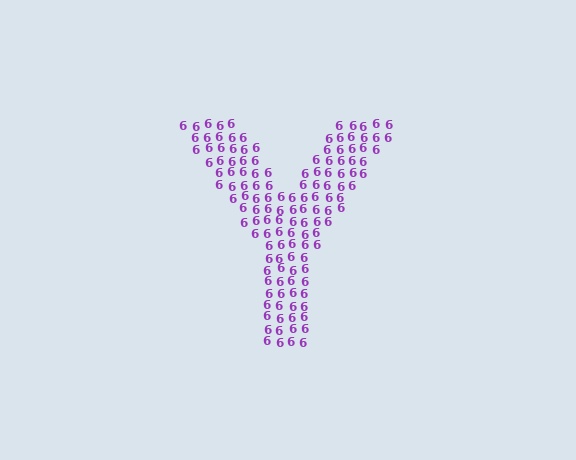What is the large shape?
The large shape is the letter Y.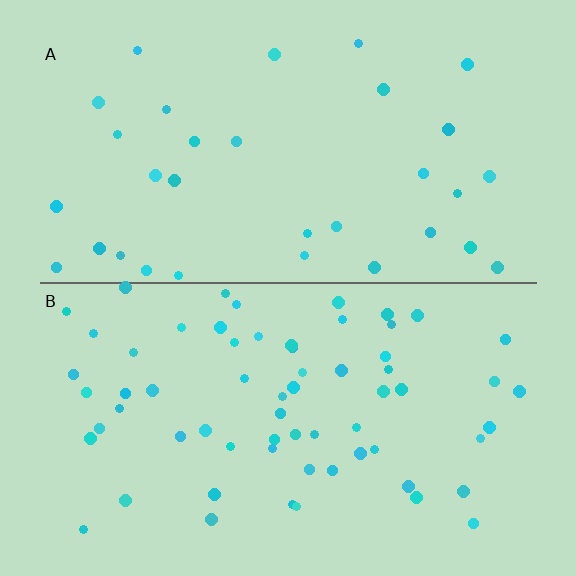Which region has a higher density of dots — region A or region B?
B (the bottom).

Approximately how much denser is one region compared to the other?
Approximately 2.0× — region B over region A.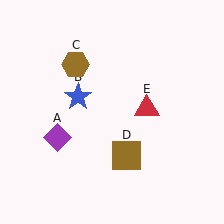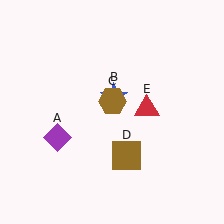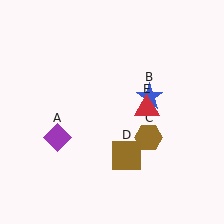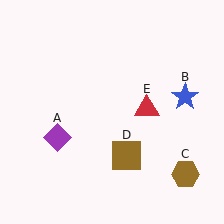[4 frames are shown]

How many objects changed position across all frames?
2 objects changed position: blue star (object B), brown hexagon (object C).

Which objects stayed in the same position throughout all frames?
Purple diamond (object A) and brown square (object D) and red triangle (object E) remained stationary.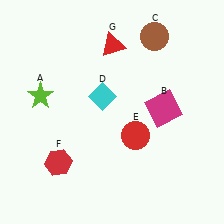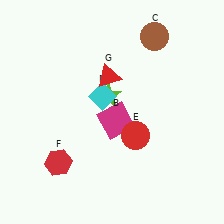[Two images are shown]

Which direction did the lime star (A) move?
The lime star (A) moved right.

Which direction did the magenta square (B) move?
The magenta square (B) moved left.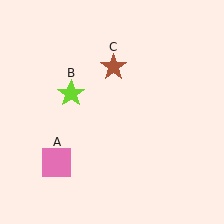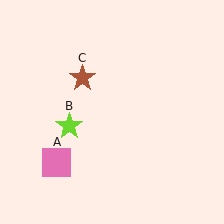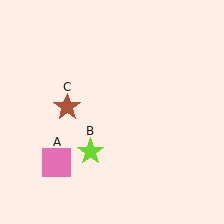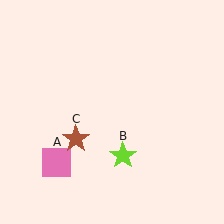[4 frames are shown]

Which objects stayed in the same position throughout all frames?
Pink square (object A) remained stationary.